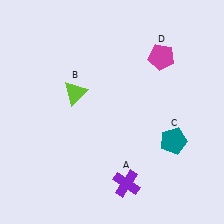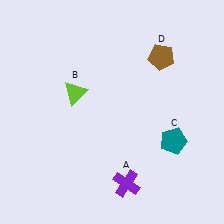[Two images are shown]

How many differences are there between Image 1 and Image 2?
There is 1 difference between the two images.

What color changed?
The pentagon (D) changed from magenta in Image 1 to brown in Image 2.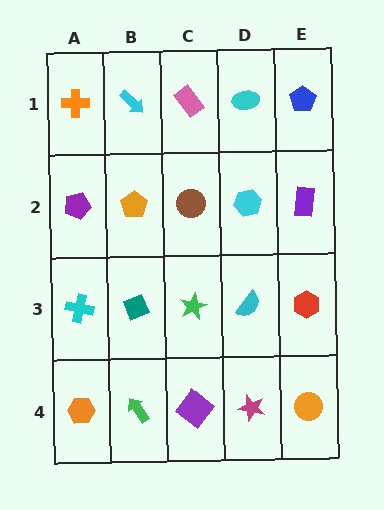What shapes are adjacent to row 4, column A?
A cyan cross (row 3, column A), a green arrow (row 4, column B).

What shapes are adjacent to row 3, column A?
A purple pentagon (row 2, column A), an orange hexagon (row 4, column A), a teal diamond (row 3, column B).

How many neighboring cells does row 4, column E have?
2.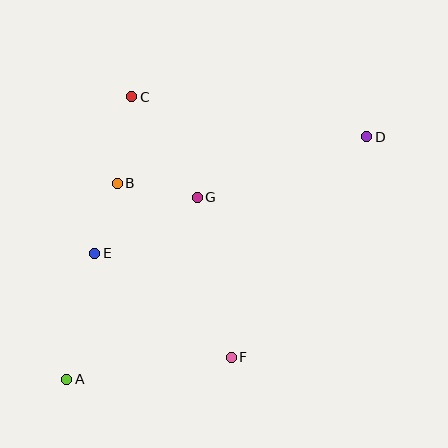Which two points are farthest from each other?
Points A and D are farthest from each other.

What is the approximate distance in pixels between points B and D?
The distance between B and D is approximately 254 pixels.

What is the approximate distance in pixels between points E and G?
The distance between E and G is approximately 117 pixels.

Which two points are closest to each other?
Points B and E are closest to each other.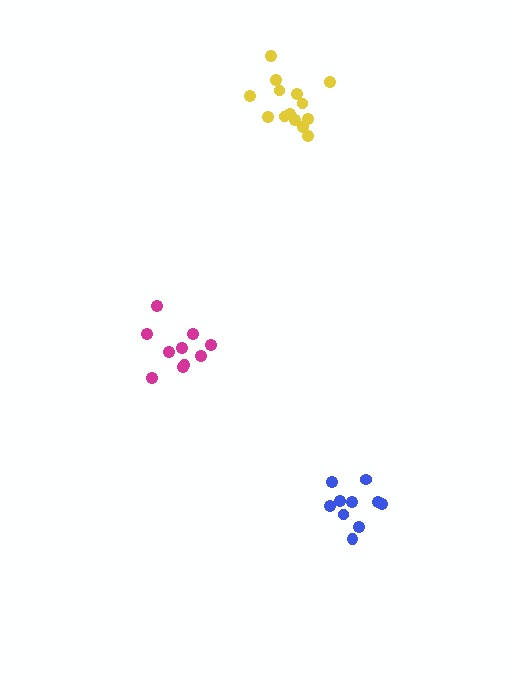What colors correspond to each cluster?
The clusters are colored: magenta, blue, yellow.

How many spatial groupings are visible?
There are 3 spatial groupings.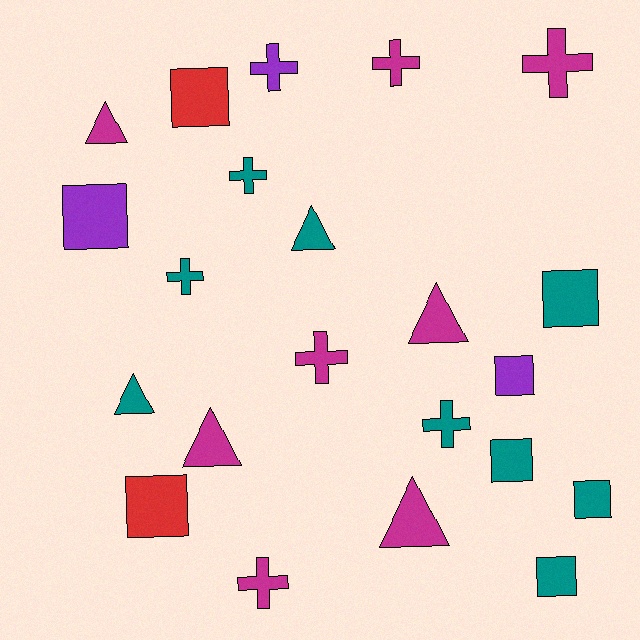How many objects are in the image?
There are 22 objects.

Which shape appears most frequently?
Cross, with 8 objects.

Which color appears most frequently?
Teal, with 9 objects.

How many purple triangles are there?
There are no purple triangles.